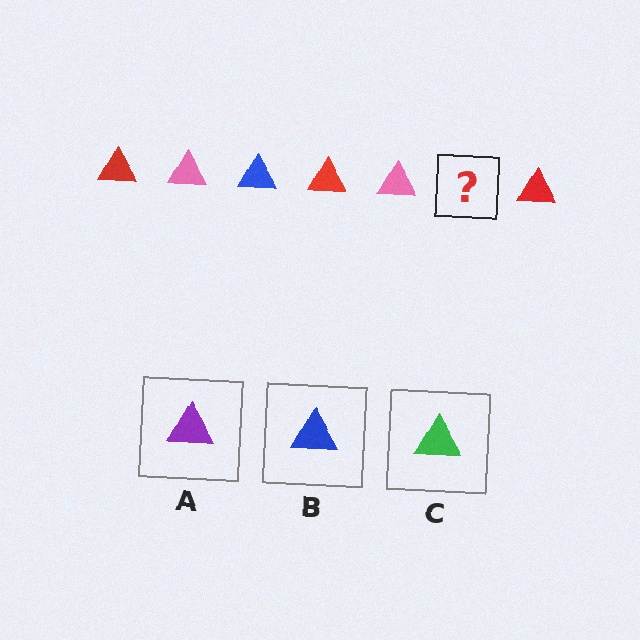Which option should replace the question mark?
Option B.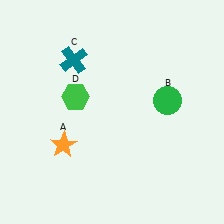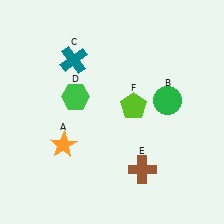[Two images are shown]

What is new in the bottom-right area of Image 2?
A brown cross (E) was added in the bottom-right area of Image 2.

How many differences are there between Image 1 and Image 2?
There are 2 differences between the two images.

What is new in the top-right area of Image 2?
A lime pentagon (F) was added in the top-right area of Image 2.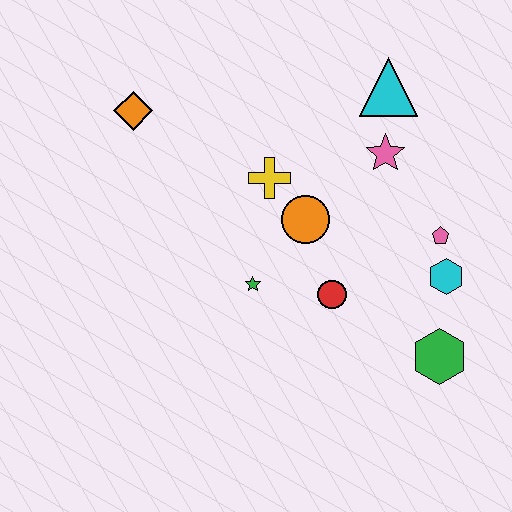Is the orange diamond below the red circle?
No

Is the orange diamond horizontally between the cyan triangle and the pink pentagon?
No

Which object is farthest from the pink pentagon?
The orange diamond is farthest from the pink pentagon.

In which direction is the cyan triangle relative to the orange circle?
The cyan triangle is above the orange circle.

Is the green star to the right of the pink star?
No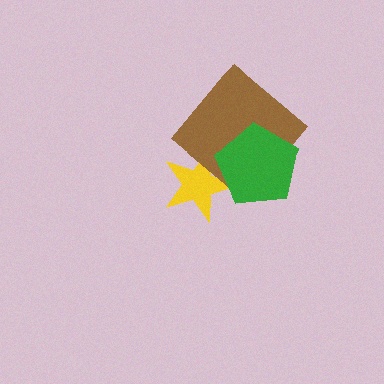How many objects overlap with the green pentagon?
2 objects overlap with the green pentagon.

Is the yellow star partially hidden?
Yes, it is partially covered by another shape.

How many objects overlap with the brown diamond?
2 objects overlap with the brown diamond.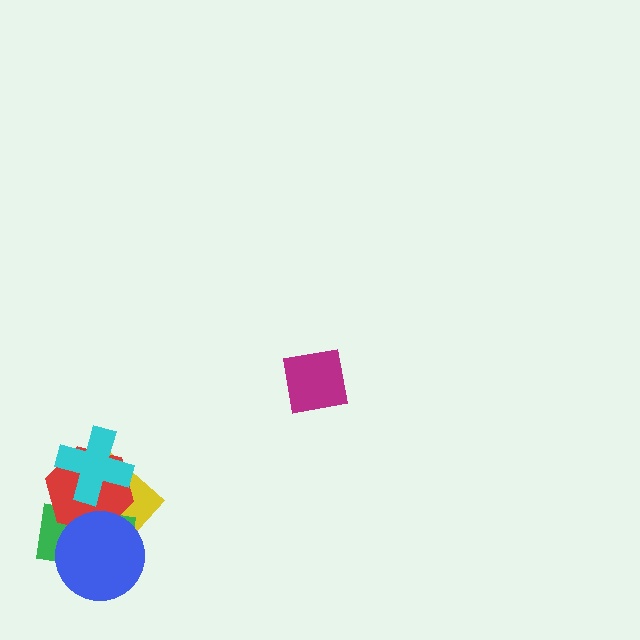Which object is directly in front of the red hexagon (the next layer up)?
The cyan cross is directly in front of the red hexagon.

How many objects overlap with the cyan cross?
3 objects overlap with the cyan cross.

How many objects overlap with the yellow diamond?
4 objects overlap with the yellow diamond.